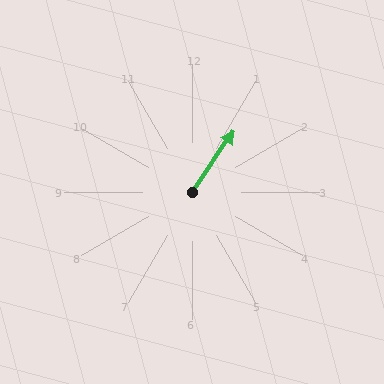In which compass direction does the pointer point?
Northeast.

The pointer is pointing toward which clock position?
Roughly 1 o'clock.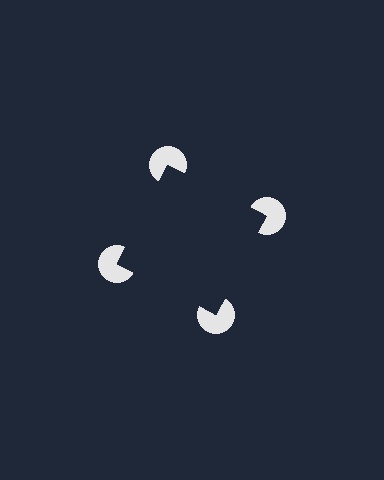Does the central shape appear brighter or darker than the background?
It typically appears slightly darker than the background, even though no actual brightness change is drawn.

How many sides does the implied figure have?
4 sides.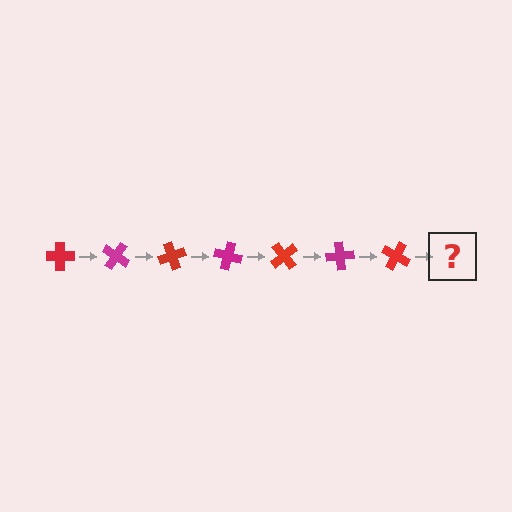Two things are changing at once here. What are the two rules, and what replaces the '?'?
The two rules are that it rotates 35 degrees each step and the color cycles through red and magenta. The '?' should be a magenta cross, rotated 245 degrees from the start.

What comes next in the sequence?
The next element should be a magenta cross, rotated 245 degrees from the start.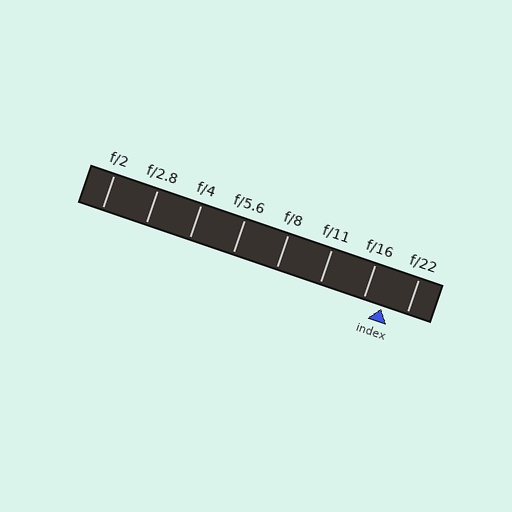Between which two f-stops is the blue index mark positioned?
The index mark is between f/16 and f/22.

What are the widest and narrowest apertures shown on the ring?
The widest aperture shown is f/2 and the narrowest is f/22.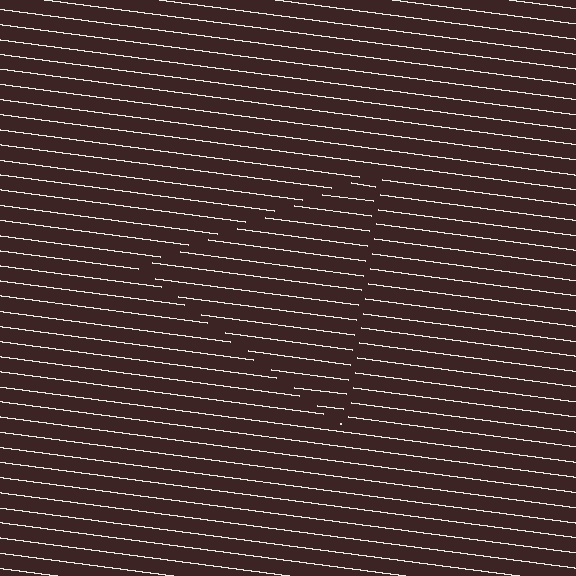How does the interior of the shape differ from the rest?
The interior of the shape contains the same grating, shifted by half a period — the contour is defined by the phase discontinuity where line-ends from the inner and outer gratings abut.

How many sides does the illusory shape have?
3 sides — the line-ends trace a triangle.